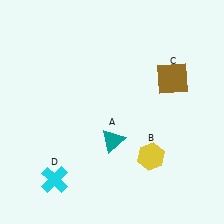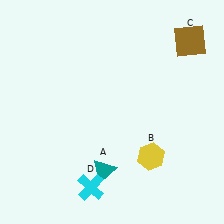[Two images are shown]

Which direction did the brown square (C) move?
The brown square (C) moved up.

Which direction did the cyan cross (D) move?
The cyan cross (D) moved right.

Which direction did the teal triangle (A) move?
The teal triangle (A) moved down.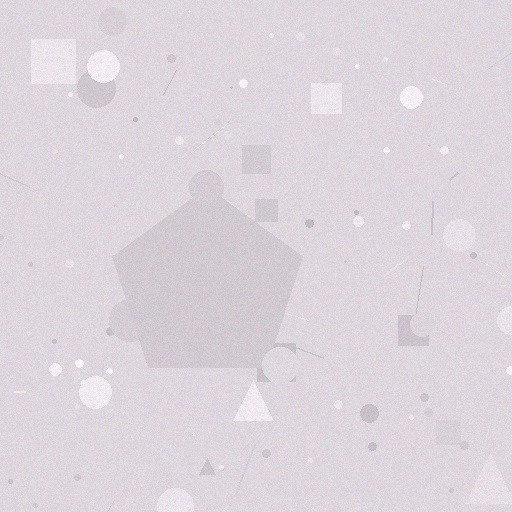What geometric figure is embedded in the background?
A pentagon is embedded in the background.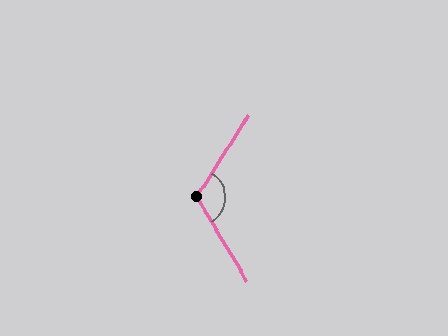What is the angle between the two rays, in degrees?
Approximately 117 degrees.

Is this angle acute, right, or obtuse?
It is obtuse.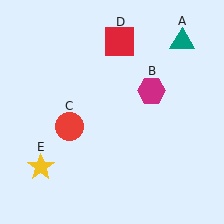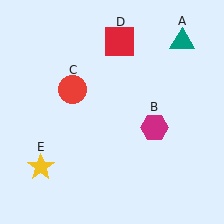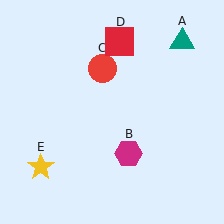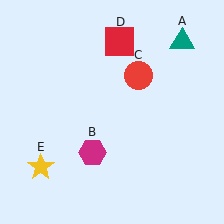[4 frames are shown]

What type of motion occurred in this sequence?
The magenta hexagon (object B), red circle (object C) rotated clockwise around the center of the scene.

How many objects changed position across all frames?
2 objects changed position: magenta hexagon (object B), red circle (object C).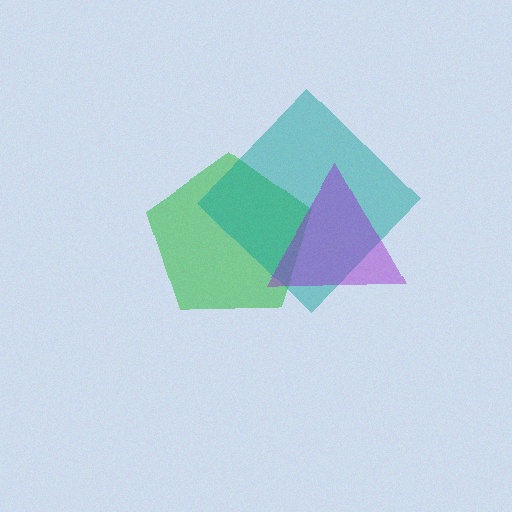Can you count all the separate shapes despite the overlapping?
Yes, there are 3 separate shapes.